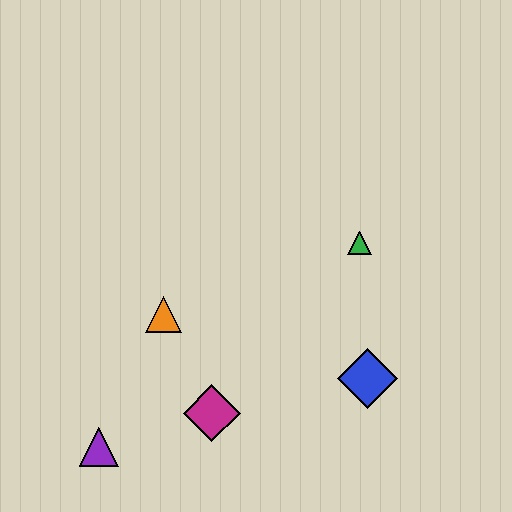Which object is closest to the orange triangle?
The magenta diamond is closest to the orange triangle.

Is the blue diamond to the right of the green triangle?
Yes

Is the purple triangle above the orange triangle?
No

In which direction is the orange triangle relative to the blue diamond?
The orange triangle is to the left of the blue diamond.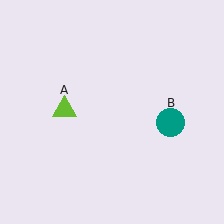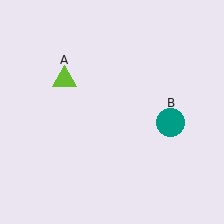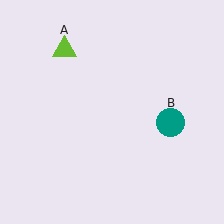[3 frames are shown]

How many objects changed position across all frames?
1 object changed position: lime triangle (object A).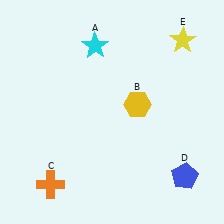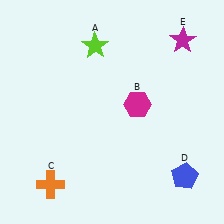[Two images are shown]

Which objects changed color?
A changed from cyan to lime. B changed from yellow to magenta. E changed from yellow to magenta.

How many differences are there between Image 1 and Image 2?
There are 3 differences between the two images.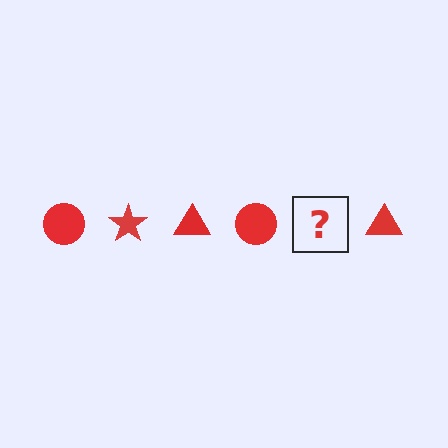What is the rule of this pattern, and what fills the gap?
The rule is that the pattern cycles through circle, star, triangle shapes in red. The gap should be filled with a red star.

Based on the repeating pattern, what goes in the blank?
The blank should be a red star.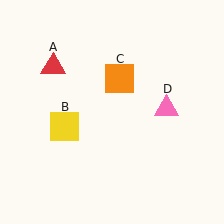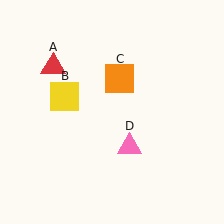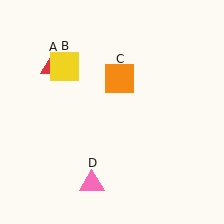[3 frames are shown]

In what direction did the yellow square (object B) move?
The yellow square (object B) moved up.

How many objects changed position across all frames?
2 objects changed position: yellow square (object B), pink triangle (object D).